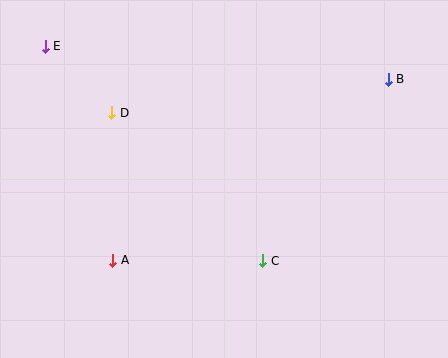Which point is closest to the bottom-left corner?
Point A is closest to the bottom-left corner.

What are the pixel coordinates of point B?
Point B is at (388, 79).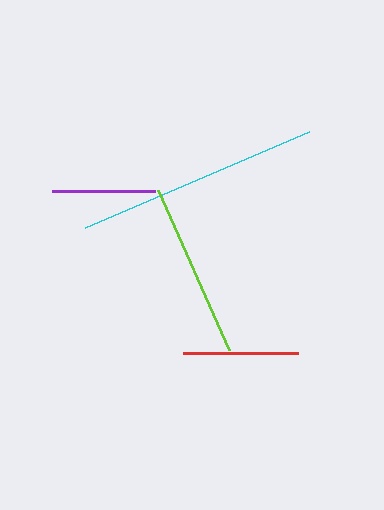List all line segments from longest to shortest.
From longest to shortest: cyan, lime, red, purple.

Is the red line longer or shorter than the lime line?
The lime line is longer than the red line.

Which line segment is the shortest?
The purple line is the shortest at approximately 103 pixels.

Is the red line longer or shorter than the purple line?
The red line is longer than the purple line.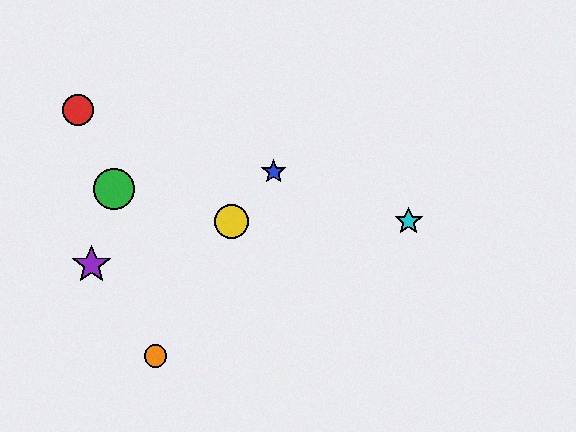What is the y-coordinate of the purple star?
The purple star is at y≈265.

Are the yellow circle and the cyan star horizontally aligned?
Yes, both are at y≈221.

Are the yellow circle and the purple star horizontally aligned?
No, the yellow circle is at y≈221 and the purple star is at y≈265.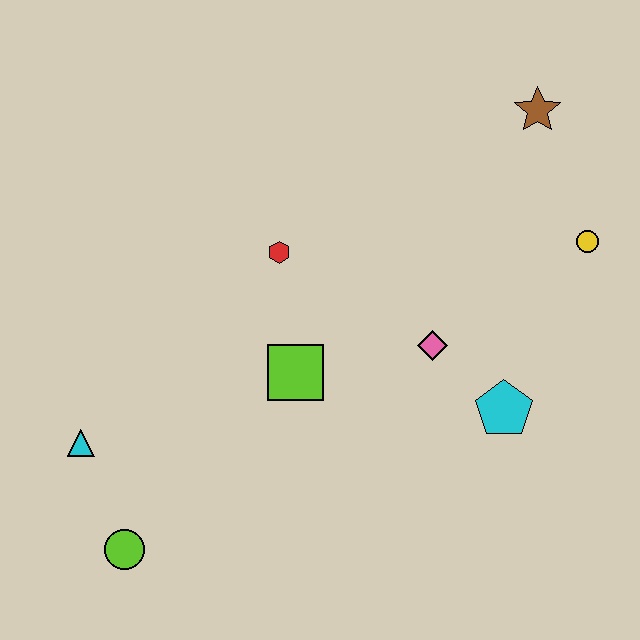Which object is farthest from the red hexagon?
The lime circle is farthest from the red hexagon.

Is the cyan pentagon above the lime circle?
Yes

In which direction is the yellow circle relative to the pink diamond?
The yellow circle is to the right of the pink diamond.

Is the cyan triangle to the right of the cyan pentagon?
No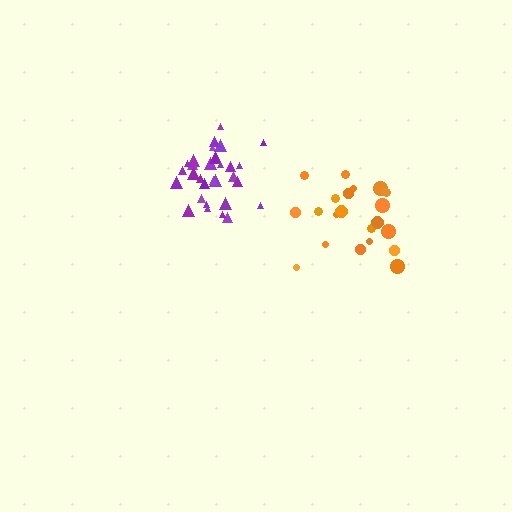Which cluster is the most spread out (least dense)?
Orange.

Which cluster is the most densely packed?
Purple.